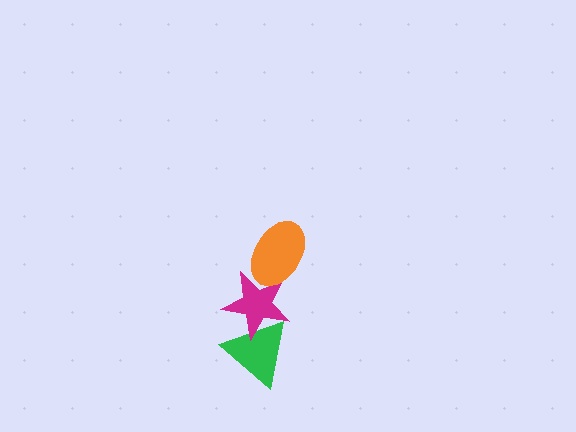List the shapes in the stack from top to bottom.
From top to bottom: the orange ellipse, the magenta star, the green triangle.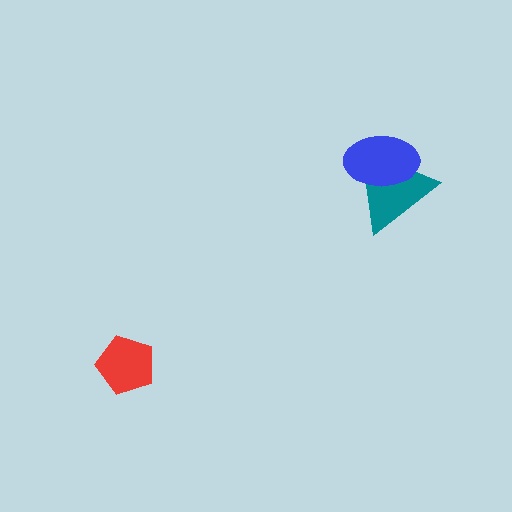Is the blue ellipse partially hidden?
No, no other shape covers it.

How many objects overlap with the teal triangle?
1 object overlaps with the teal triangle.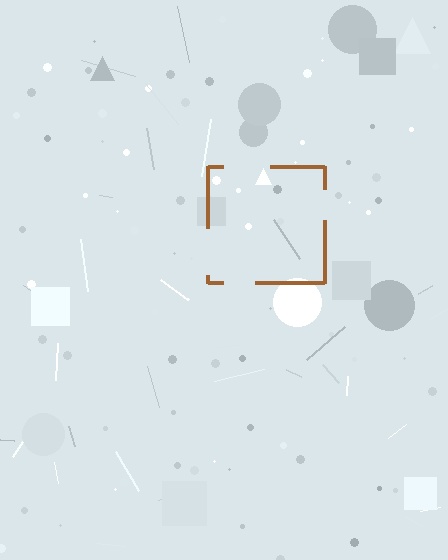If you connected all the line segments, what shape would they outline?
They would outline a square.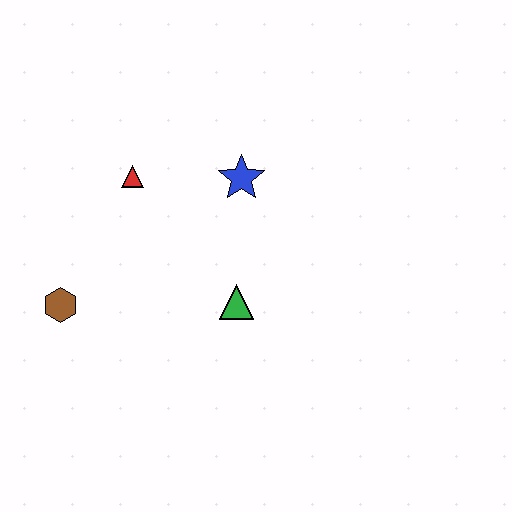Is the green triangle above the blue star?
No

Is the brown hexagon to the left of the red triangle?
Yes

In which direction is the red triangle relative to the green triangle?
The red triangle is above the green triangle.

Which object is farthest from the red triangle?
The green triangle is farthest from the red triangle.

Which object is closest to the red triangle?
The blue star is closest to the red triangle.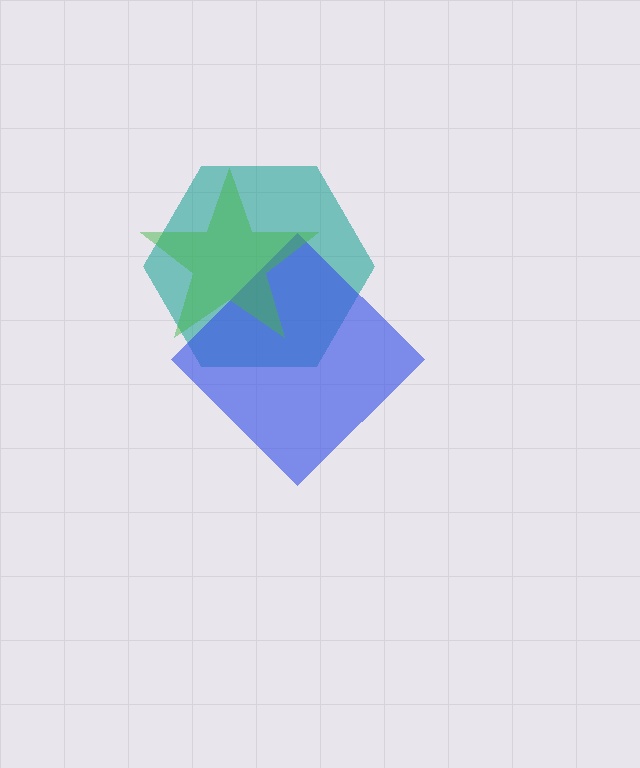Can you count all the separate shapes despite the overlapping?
Yes, there are 3 separate shapes.